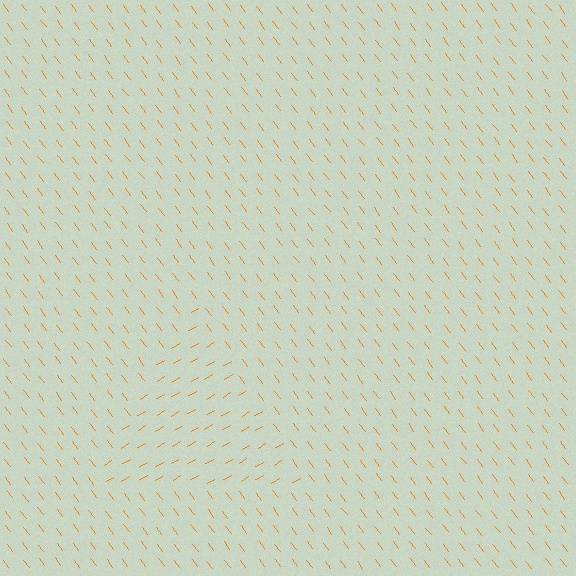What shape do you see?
I see a triangle.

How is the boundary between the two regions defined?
The boundary is defined purely by a change in line orientation (approximately 83 degrees difference). All lines are the same color and thickness.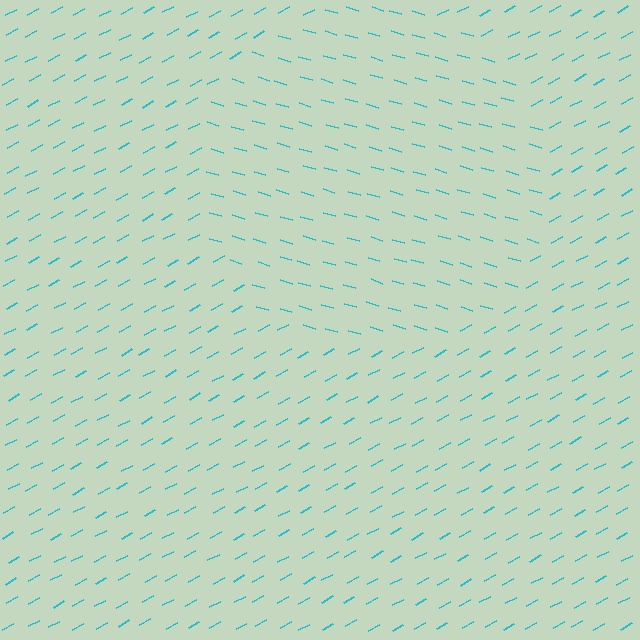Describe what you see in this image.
The image is filled with small cyan line segments. A circle region in the image has lines oriented differently from the surrounding lines, creating a visible texture boundary.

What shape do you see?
I see a circle.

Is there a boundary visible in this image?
Yes, there is a texture boundary formed by a change in line orientation.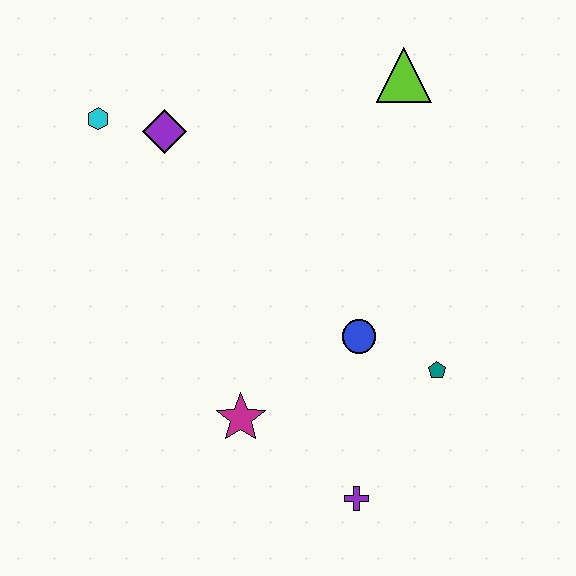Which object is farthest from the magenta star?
The lime triangle is farthest from the magenta star.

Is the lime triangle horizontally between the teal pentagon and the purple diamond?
Yes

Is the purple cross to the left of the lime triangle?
Yes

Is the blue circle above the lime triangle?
No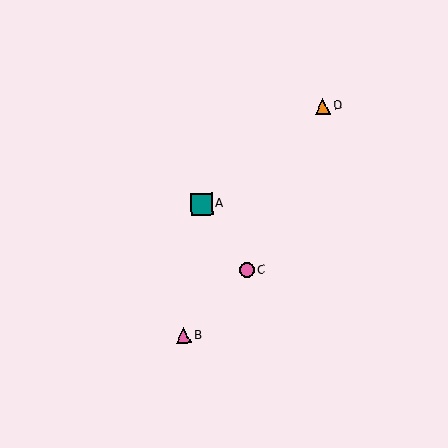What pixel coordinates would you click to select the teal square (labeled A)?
Click at (202, 204) to select the teal square A.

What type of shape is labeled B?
Shape B is a pink triangle.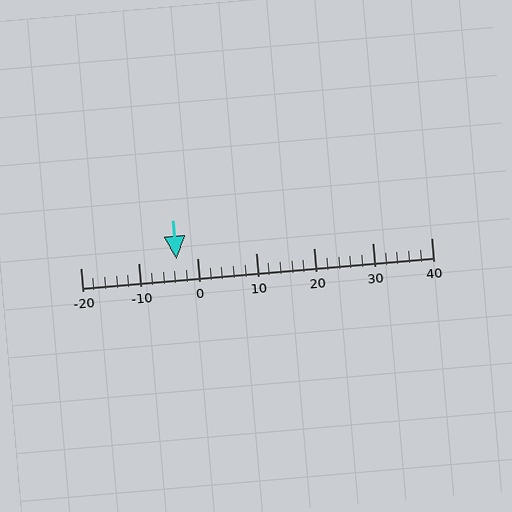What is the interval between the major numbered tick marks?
The major tick marks are spaced 10 units apart.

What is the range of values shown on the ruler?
The ruler shows values from -20 to 40.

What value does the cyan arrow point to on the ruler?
The cyan arrow points to approximately -4.